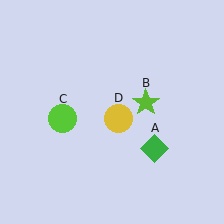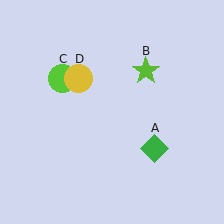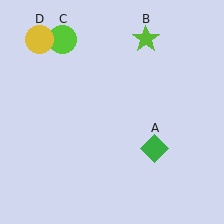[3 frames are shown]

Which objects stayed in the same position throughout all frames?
Green diamond (object A) remained stationary.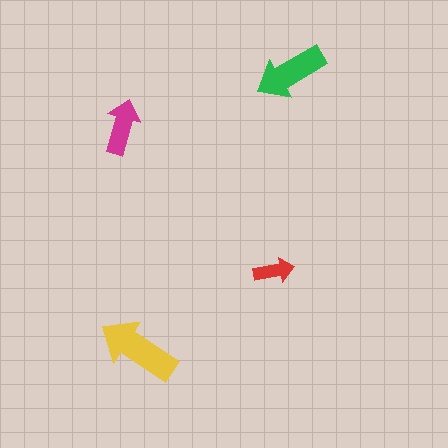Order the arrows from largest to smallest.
the yellow one, the green one, the magenta one, the red one.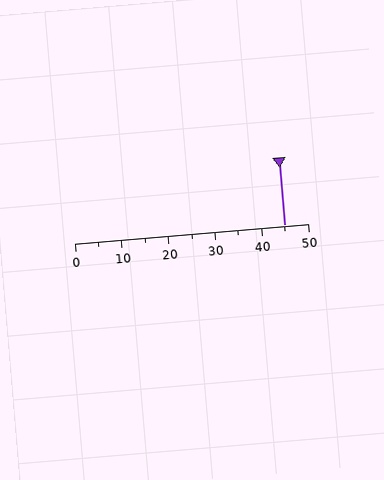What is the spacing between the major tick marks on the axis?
The major ticks are spaced 10 apart.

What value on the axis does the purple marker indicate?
The marker indicates approximately 45.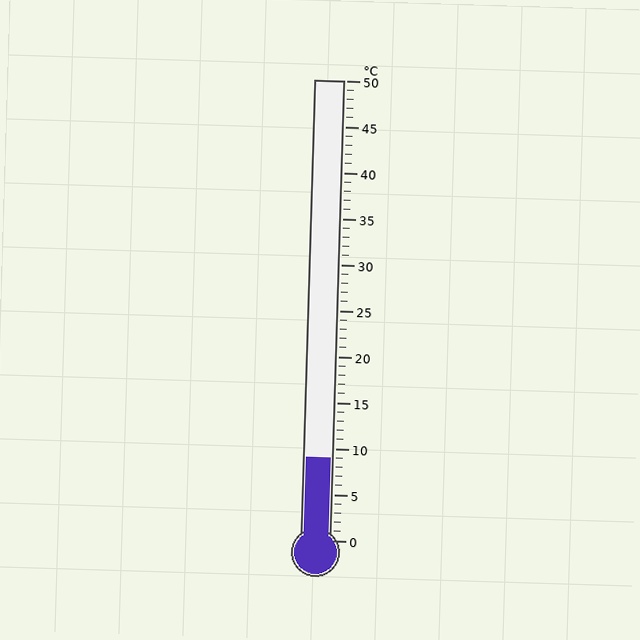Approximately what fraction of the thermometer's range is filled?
The thermometer is filled to approximately 20% of its range.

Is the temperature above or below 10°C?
The temperature is below 10°C.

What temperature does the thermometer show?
The thermometer shows approximately 9°C.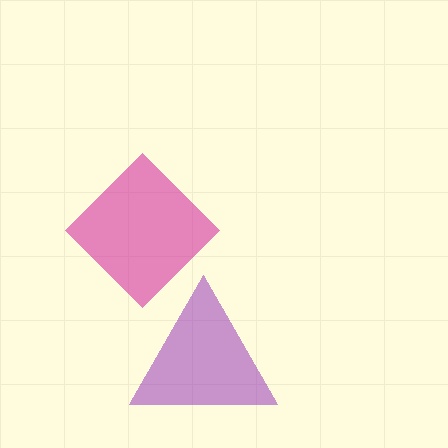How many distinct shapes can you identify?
There are 2 distinct shapes: a purple triangle, a magenta diamond.